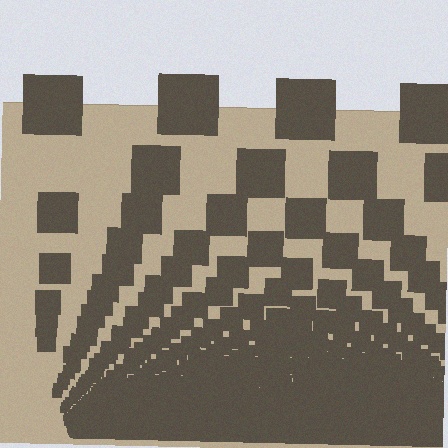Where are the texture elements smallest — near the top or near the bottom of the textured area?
Near the bottom.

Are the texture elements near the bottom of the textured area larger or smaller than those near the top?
Smaller. The gradient is inverted — elements near the bottom are smaller and denser.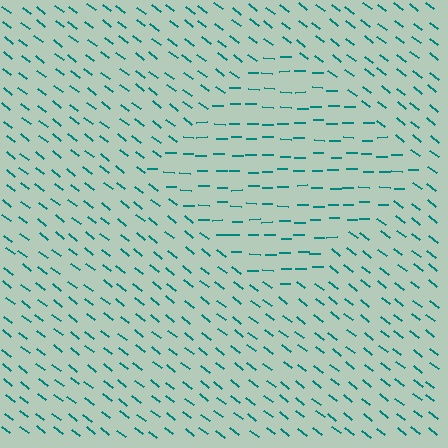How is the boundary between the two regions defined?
The boundary is defined purely by a change in line orientation (approximately 37 degrees difference). All lines are the same color and thickness.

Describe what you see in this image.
The image is filled with small teal line segments. A diamond region in the image has lines oriented differently from the surrounding lines, creating a visible texture boundary.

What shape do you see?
I see a diamond.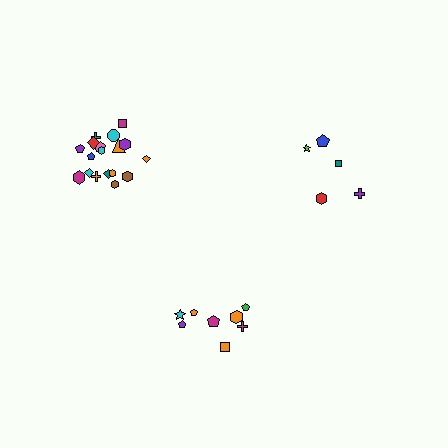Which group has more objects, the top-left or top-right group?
The top-left group.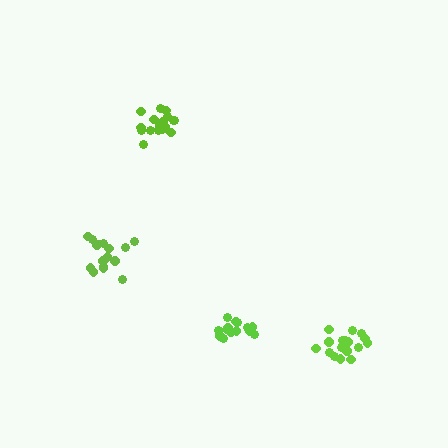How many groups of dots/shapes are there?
There are 4 groups.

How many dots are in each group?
Group 1: 14 dots, Group 2: 18 dots, Group 3: 17 dots, Group 4: 16 dots (65 total).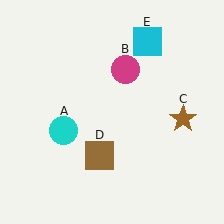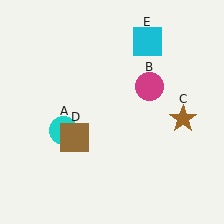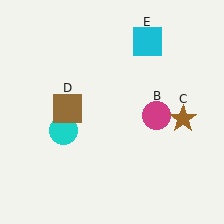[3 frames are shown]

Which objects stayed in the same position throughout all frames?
Cyan circle (object A) and brown star (object C) and cyan square (object E) remained stationary.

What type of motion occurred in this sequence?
The magenta circle (object B), brown square (object D) rotated clockwise around the center of the scene.